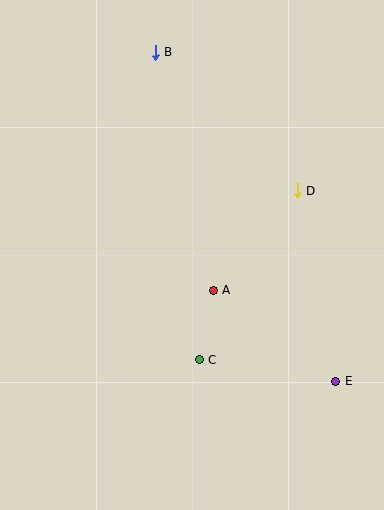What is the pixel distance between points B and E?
The distance between B and E is 375 pixels.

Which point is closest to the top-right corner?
Point D is closest to the top-right corner.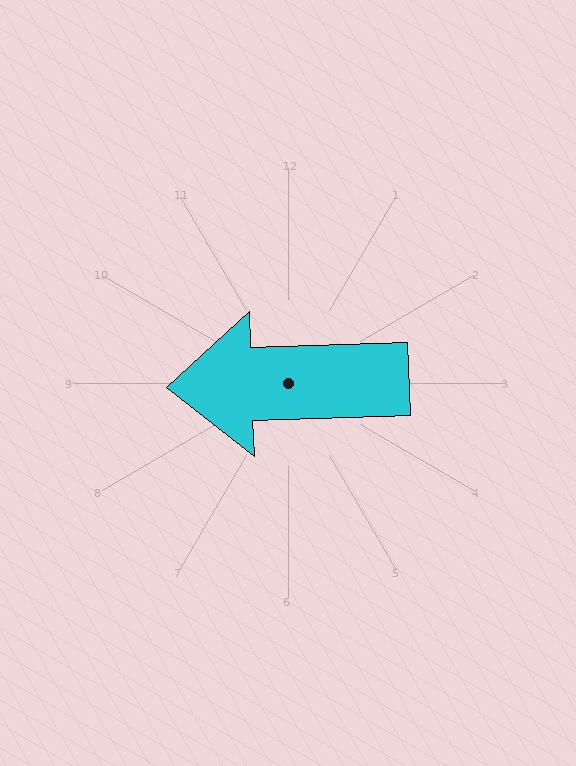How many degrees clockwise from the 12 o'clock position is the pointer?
Approximately 268 degrees.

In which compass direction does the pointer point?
West.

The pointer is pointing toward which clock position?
Roughly 9 o'clock.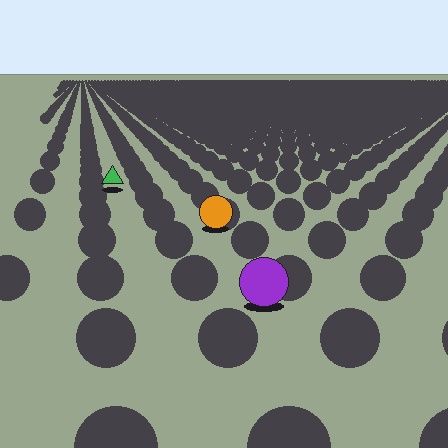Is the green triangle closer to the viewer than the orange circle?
No. The orange circle is closer — you can tell from the texture gradient: the ground texture is coarser near it.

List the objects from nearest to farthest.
From nearest to farthest: the purple circle, the orange circle, the green triangle.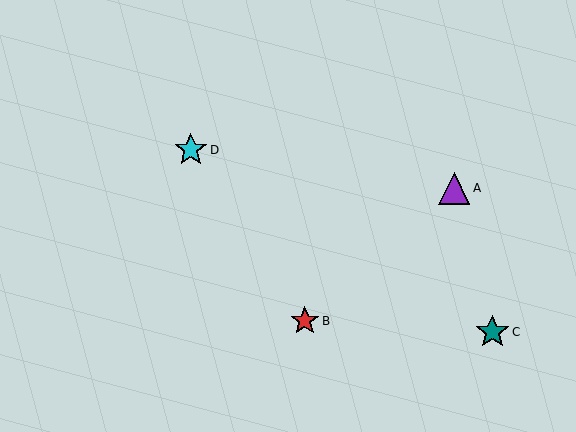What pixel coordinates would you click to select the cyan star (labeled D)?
Click at (191, 150) to select the cyan star D.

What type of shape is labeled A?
Shape A is a purple triangle.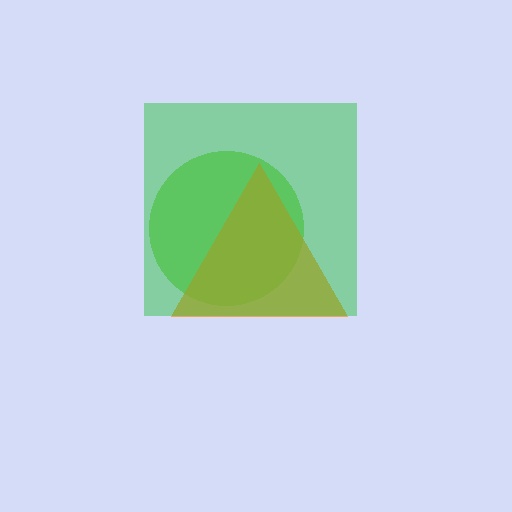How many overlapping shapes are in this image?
There are 3 overlapping shapes in the image.